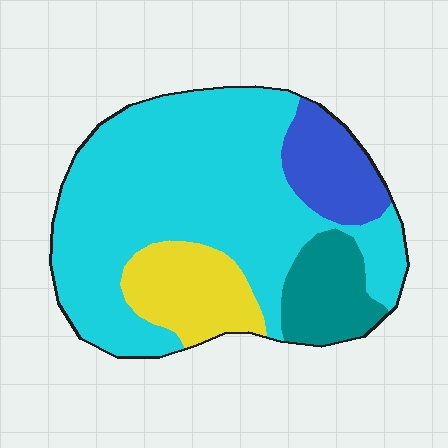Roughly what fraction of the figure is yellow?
Yellow takes up about one eighth (1/8) of the figure.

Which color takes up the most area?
Cyan, at roughly 65%.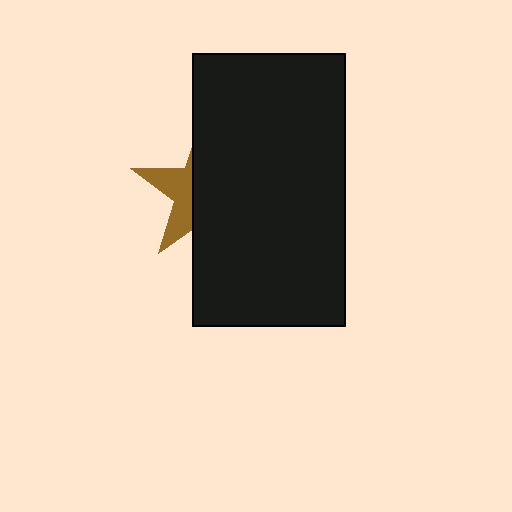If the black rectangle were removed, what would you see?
You would see the complete brown star.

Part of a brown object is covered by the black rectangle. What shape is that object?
It is a star.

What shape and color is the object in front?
The object in front is a black rectangle.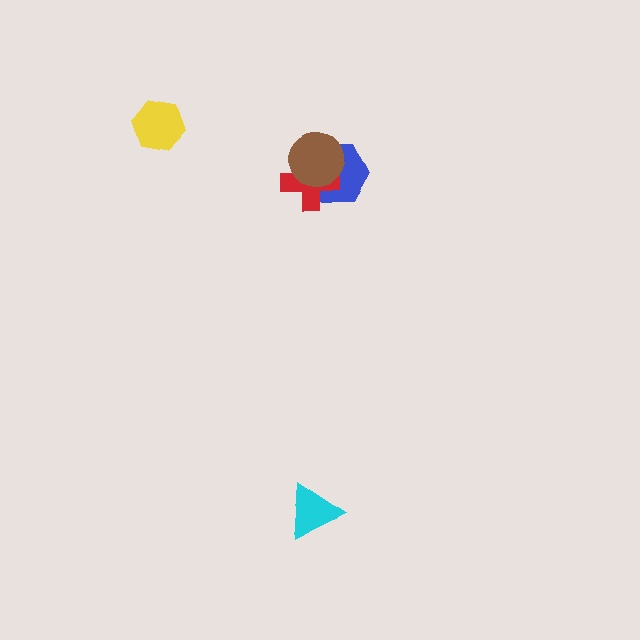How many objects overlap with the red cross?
2 objects overlap with the red cross.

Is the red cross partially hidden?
Yes, it is partially covered by another shape.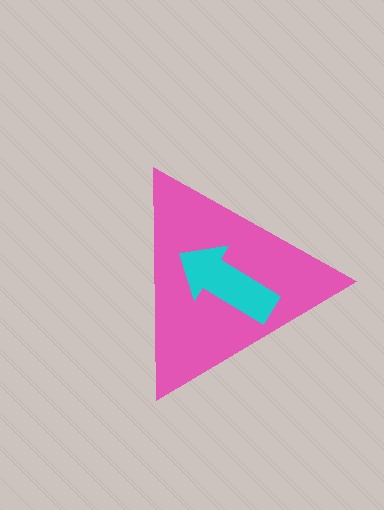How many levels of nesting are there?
2.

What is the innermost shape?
The cyan arrow.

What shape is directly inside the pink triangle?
The cyan arrow.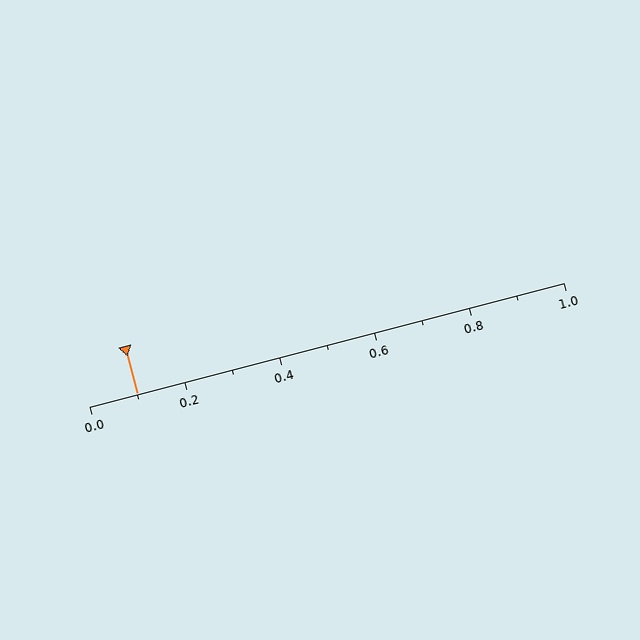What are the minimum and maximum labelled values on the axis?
The axis runs from 0.0 to 1.0.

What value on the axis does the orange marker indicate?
The marker indicates approximately 0.1.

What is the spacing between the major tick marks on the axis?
The major ticks are spaced 0.2 apart.